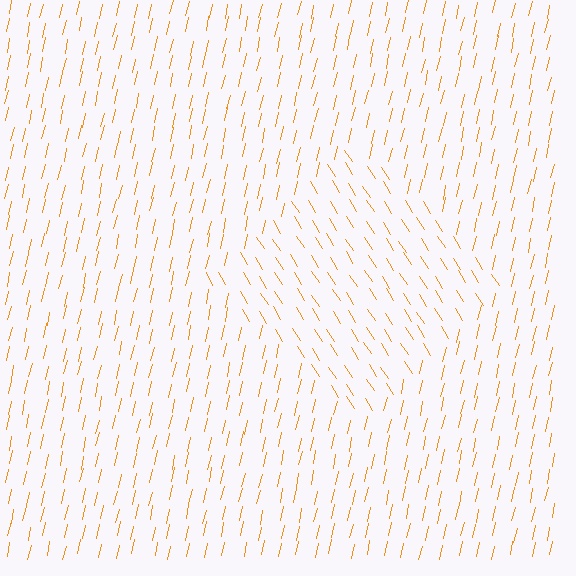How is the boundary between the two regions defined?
The boundary is defined purely by a change in line orientation (approximately 45 degrees difference). All lines are the same color and thickness.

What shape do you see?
I see a diamond.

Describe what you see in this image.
The image is filled with small orange line segments. A diamond region in the image has lines oriented differently from the surrounding lines, creating a visible texture boundary.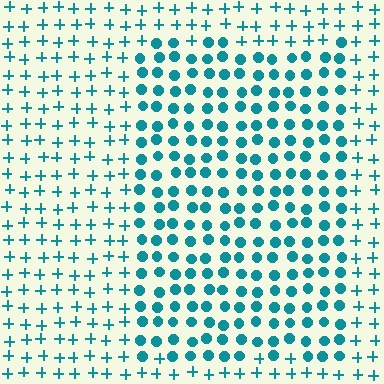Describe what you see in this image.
The image is filled with small teal elements arranged in a uniform grid. A rectangle-shaped region contains circles, while the surrounding area contains plus signs. The boundary is defined purely by the change in element shape.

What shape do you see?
I see a rectangle.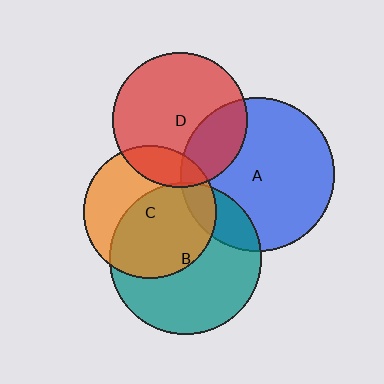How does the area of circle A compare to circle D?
Approximately 1.3 times.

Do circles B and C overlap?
Yes.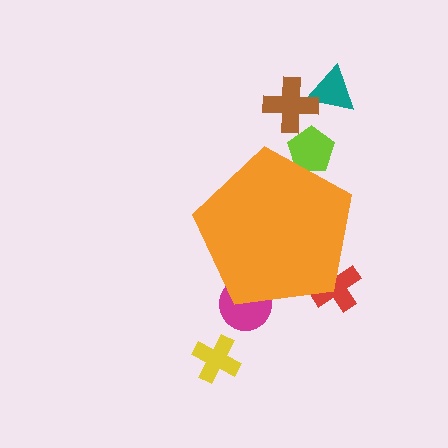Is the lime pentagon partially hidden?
Yes, the lime pentagon is partially hidden behind the orange pentagon.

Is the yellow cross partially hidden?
No, the yellow cross is fully visible.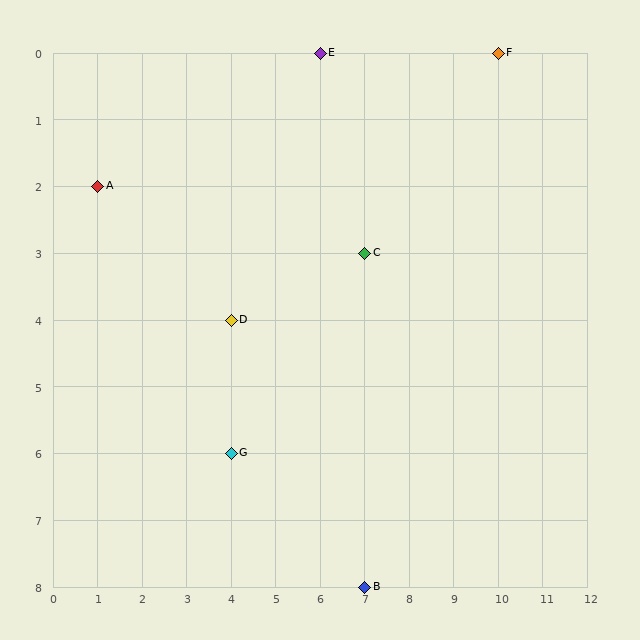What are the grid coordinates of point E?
Point E is at grid coordinates (6, 0).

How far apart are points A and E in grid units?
Points A and E are 5 columns and 2 rows apart (about 5.4 grid units diagonally).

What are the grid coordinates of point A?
Point A is at grid coordinates (1, 2).